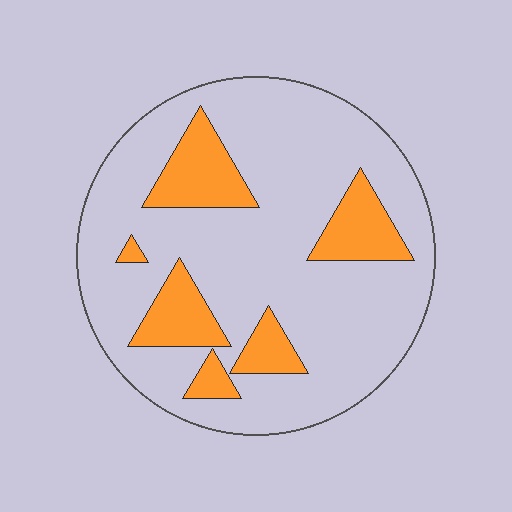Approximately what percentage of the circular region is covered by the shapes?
Approximately 20%.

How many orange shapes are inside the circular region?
6.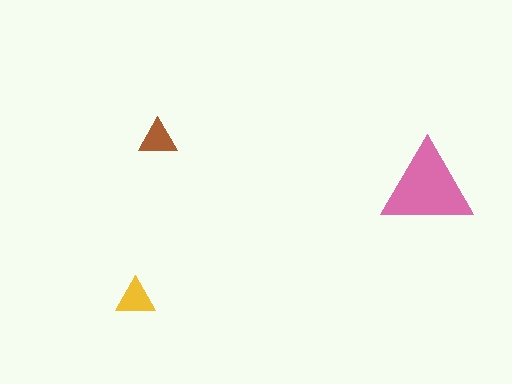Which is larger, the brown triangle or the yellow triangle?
The yellow one.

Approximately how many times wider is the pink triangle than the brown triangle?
About 2.5 times wider.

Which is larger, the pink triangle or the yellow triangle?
The pink one.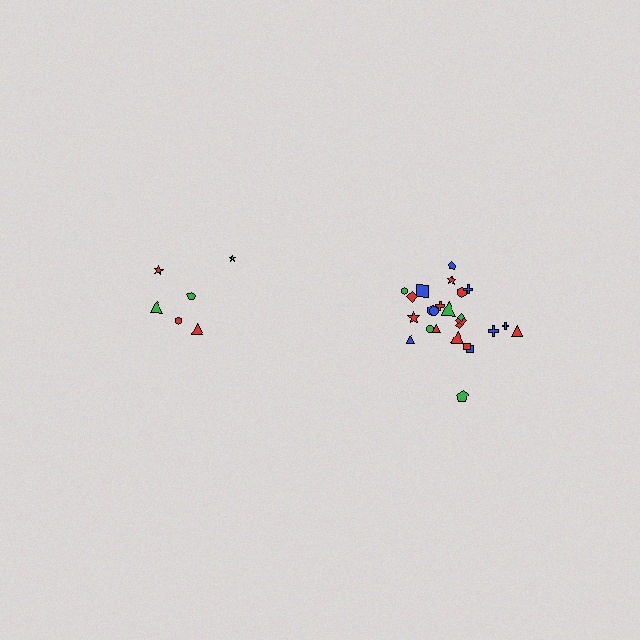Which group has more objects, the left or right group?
The right group.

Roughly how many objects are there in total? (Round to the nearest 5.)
Roughly 30 objects in total.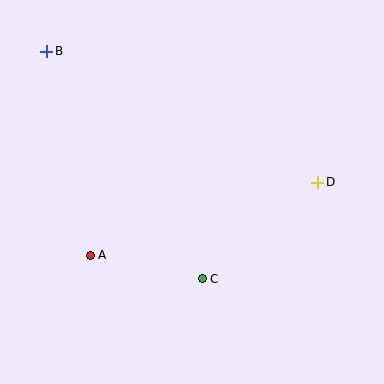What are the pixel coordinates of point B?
Point B is at (47, 51).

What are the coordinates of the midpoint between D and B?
The midpoint between D and B is at (182, 117).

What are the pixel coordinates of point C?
Point C is at (202, 279).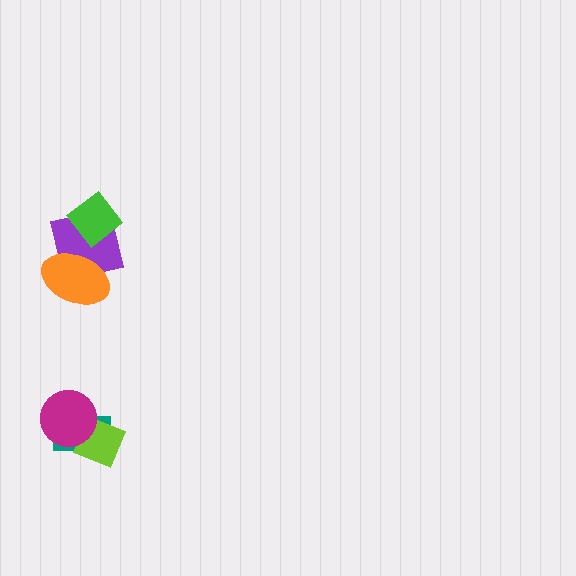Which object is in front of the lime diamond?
The magenta circle is in front of the lime diamond.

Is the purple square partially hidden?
Yes, it is partially covered by another shape.